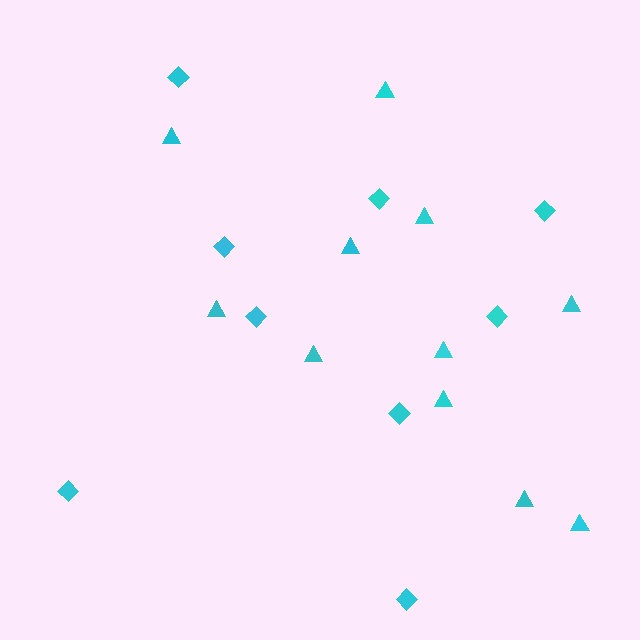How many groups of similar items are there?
There are 2 groups: one group of diamonds (9) and one group of triangles (11).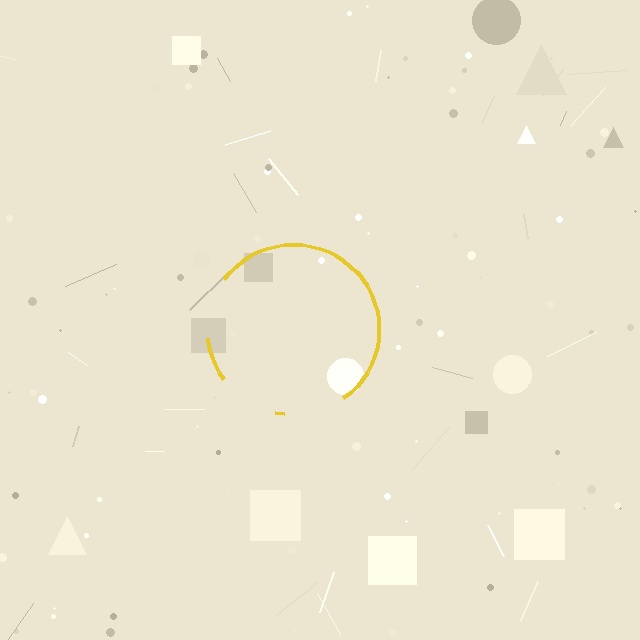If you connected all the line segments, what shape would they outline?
They would outline a circle.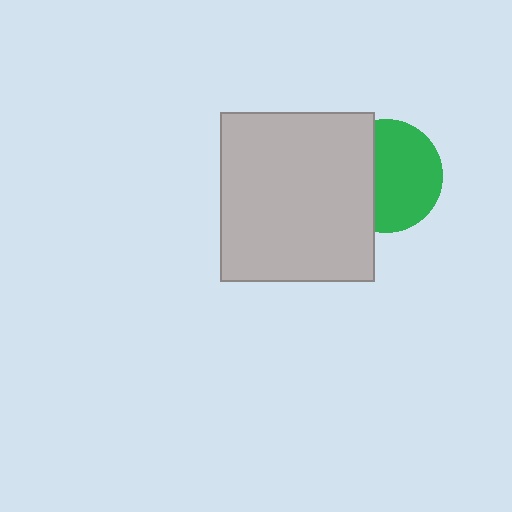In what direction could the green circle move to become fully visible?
The green circle could move right. That would shift it out from behind the light gray rectangle entirely.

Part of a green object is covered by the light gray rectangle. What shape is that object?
It is a circle.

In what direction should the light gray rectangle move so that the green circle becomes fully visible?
The light gray rectangle should move left. That is the shortest direction to clear the overlap and leave the green circle fully visible.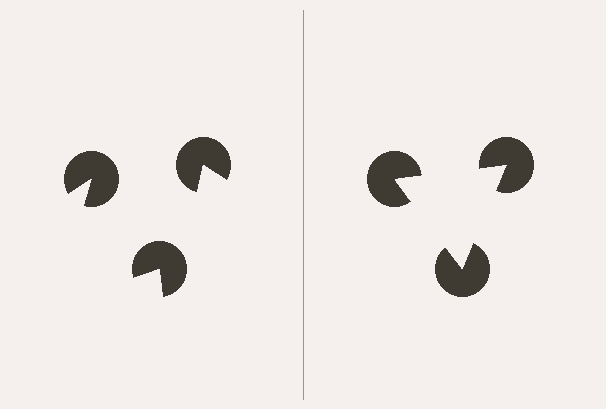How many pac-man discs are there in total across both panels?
6 — 3 on each side.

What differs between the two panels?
The pac-man discs are positioned identically on both sides; only the wedge orientations differ. On the right they align to a triangle; on the left they are misaligned.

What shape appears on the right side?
An illusory triangle.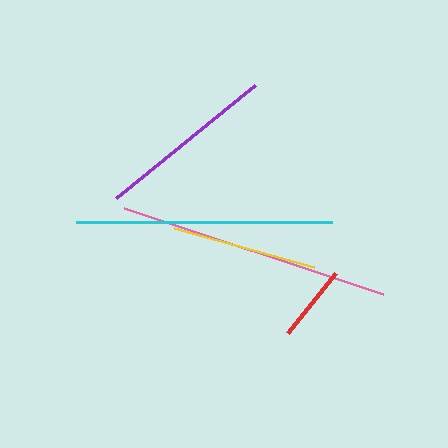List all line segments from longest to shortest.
From longest to shortest: pink, cyan, purple, yellow, red.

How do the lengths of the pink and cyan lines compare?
The pink and cyan lines are approximately the same length.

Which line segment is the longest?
The pink line is the longest at approximately 273 pixels.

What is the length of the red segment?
The red segment is approximately 77 pixels long.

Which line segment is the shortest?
The red line is the shortest at approximately 77 pixels.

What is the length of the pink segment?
The pink segment is approximately 273 pixels long.